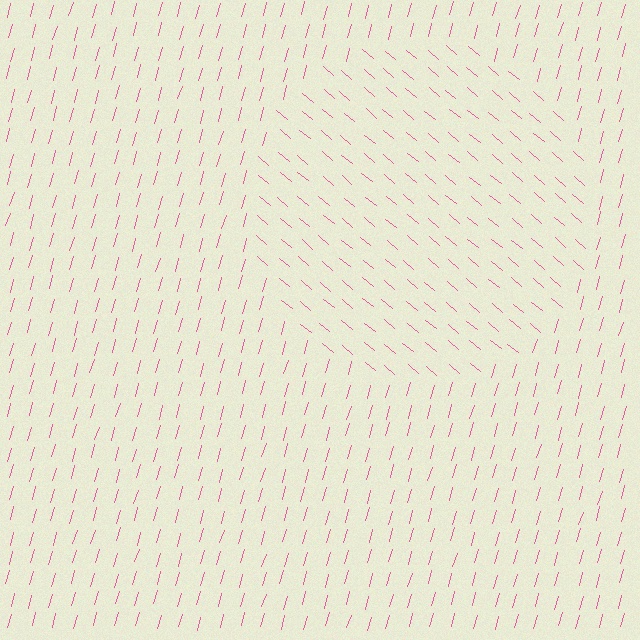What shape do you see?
I see a circle.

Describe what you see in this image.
The image is filled with small pink line segments. A circle region in the image has lines oriented differently from the surrounding lines, creating a visible texture boundary.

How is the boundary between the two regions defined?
The boundary is defined purely by a change in line orientation (approximately 66 degrees difference). All lines are the same color and thickness.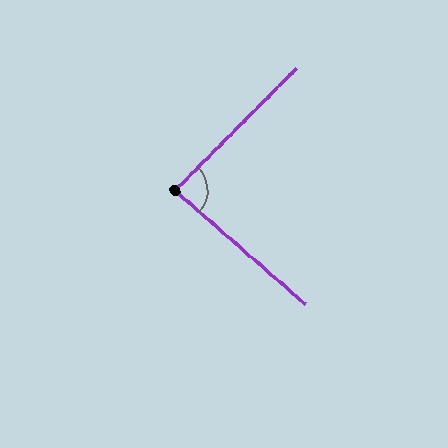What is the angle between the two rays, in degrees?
Approximately 86 degrees.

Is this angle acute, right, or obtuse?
It is approximately a right angle.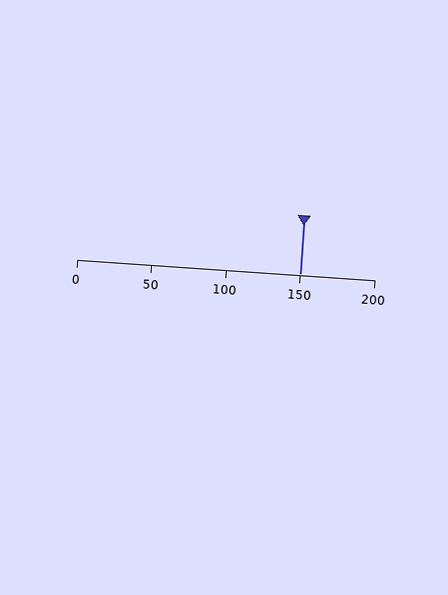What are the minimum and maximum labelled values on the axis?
The axis runs from 0 to 200.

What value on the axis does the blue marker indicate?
The marker indicates approximately 150.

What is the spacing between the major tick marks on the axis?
The major ticks are spaced 50 apart.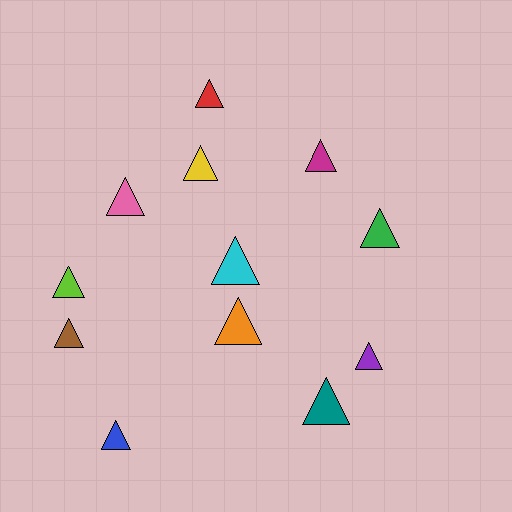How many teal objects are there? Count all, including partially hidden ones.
There is 1 teal object.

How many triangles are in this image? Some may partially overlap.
There are 12 triangles.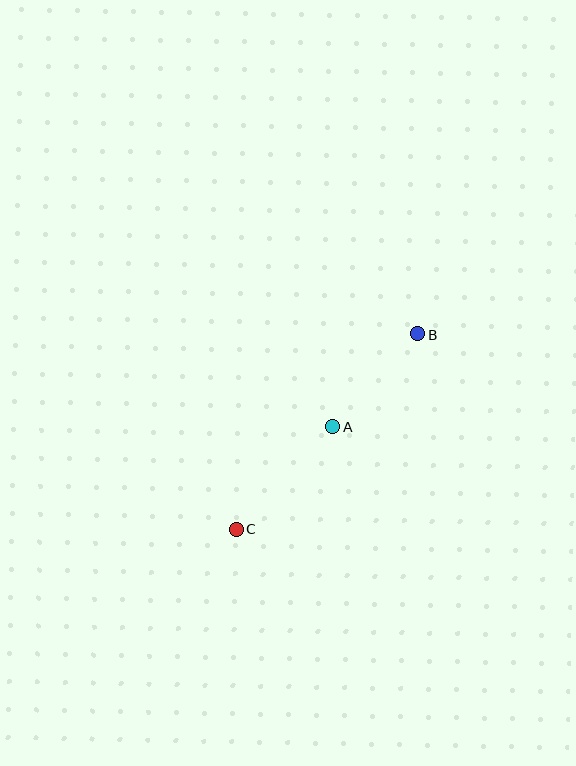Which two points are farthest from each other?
Points B and C are farthest from each other.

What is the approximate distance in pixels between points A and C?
The distance between A and C is approximately 141 pixels.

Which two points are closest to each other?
Points A and B are closest to each other.